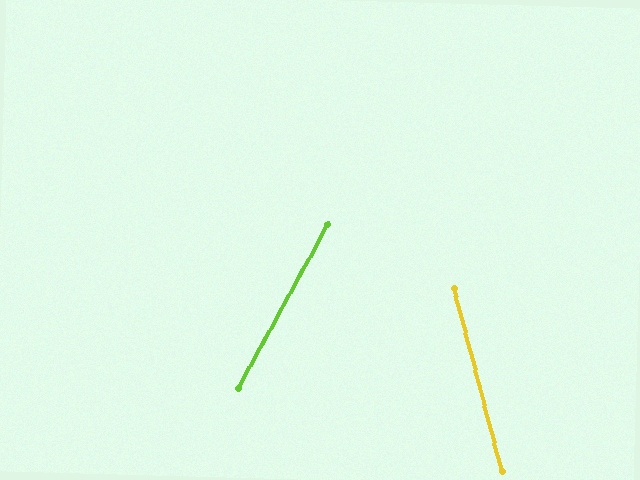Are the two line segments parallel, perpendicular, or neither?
Neither parallel nor perpendicular — they differ by about 43°.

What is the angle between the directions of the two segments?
Approximately 43 degrees.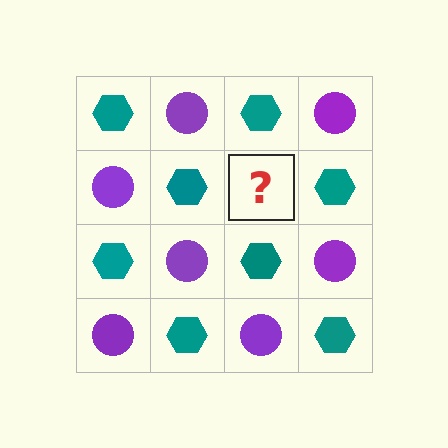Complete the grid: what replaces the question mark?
The question mark should be replaced with a purple circle.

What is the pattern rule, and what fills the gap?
The rule is that it alternates teal hexagon and purple circle in a checkerboard pattern. The gap should be filled with a purple circle.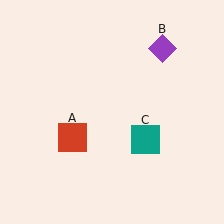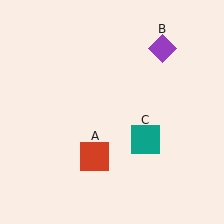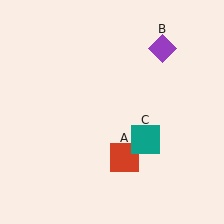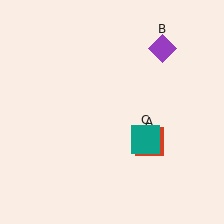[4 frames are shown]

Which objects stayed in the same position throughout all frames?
Purple diamond (object B) and teal square (object C) remained stationary.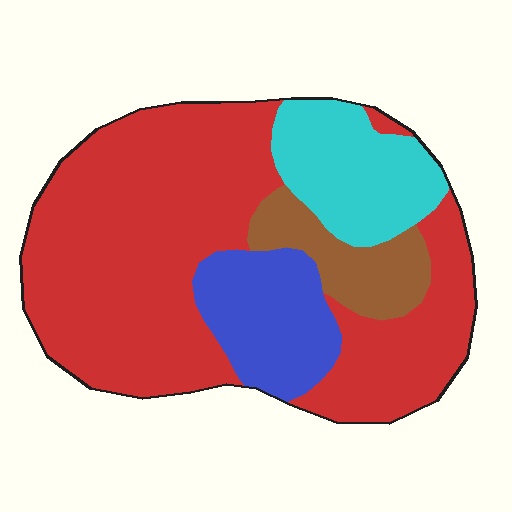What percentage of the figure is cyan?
Cyan takes up less than a quarter of the figure.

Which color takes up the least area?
Brown, at roughly 10%.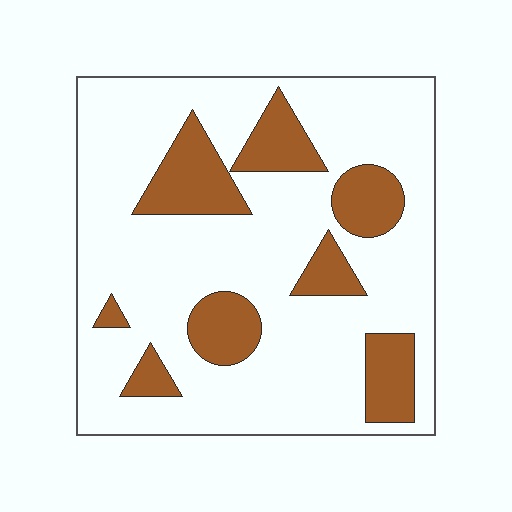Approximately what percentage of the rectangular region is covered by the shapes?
Approximately 25%.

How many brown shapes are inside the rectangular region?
8.